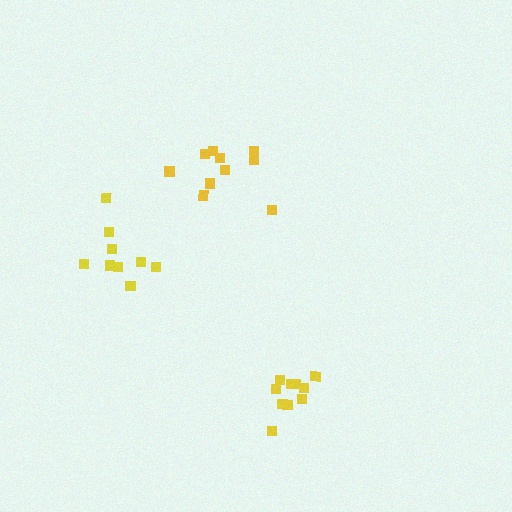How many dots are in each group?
Group 1: 10 dots, Group 2: 9 dots, Group 3: 10 dots (29 total).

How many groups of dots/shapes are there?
There are 3 groups.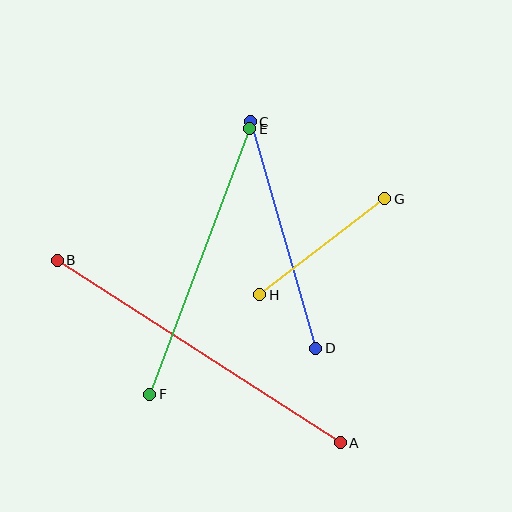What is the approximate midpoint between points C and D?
The midpoint is at approximately (283, 235) pixels.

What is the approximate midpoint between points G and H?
The midpoint is at approximately (322, 247) pixels.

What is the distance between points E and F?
The distance is approximately 284 pixels.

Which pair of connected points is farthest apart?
Points A and B are farthest apart.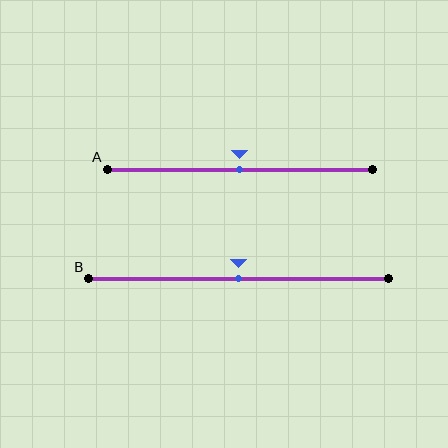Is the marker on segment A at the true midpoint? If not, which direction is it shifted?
Yes, the marker on segment A is at the true midpoint.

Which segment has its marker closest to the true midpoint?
Segment A has its marker closest to the true midpoint.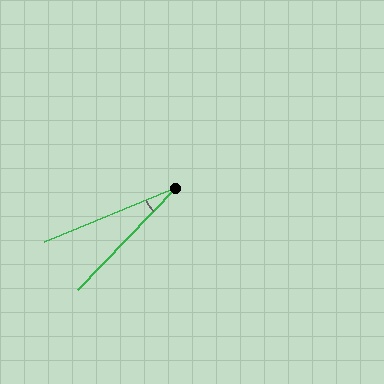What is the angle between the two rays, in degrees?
Approximately 24 degrees.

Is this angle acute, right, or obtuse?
It is acute.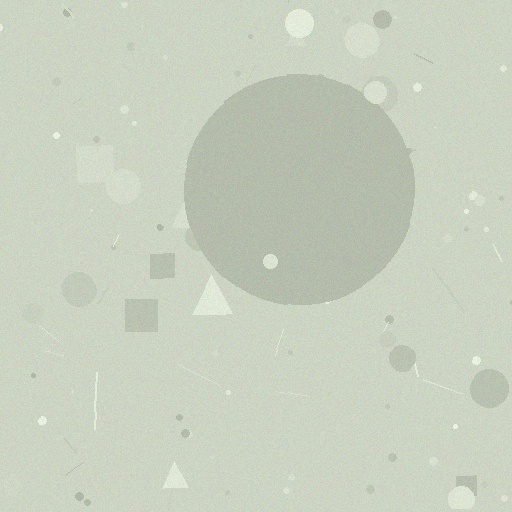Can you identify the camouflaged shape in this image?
The camouflaged shape is a circle.